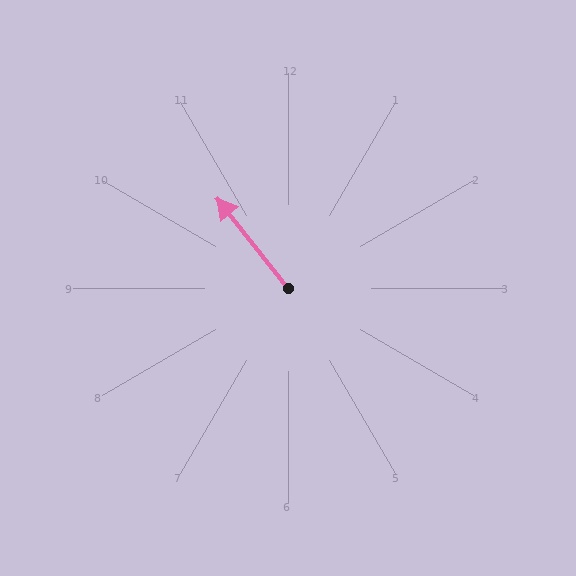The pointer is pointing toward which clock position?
Roughly 11 o'clock.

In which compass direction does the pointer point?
Northwest.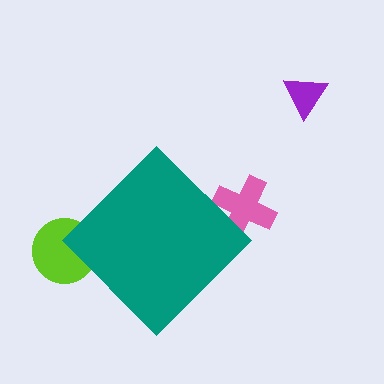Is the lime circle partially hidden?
Yes, the lime circle is partially hidden behind the teal diamond.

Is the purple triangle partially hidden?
No, the purple triangle is fully visible.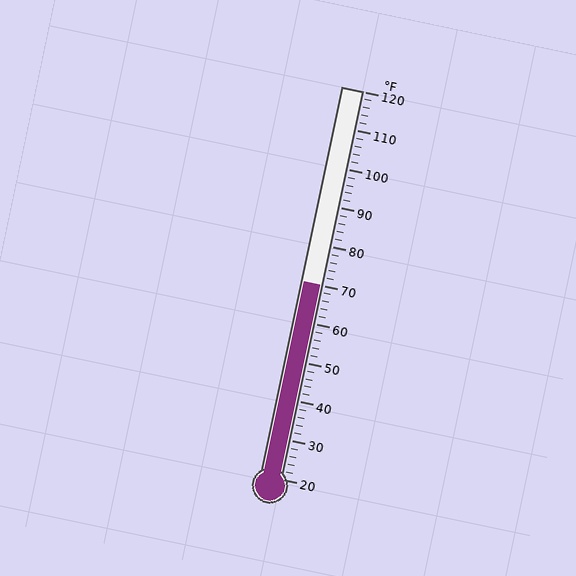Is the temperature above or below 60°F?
The temperature is above 60°F.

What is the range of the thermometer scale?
The thermometer scale ranges from 20°F to 120°F.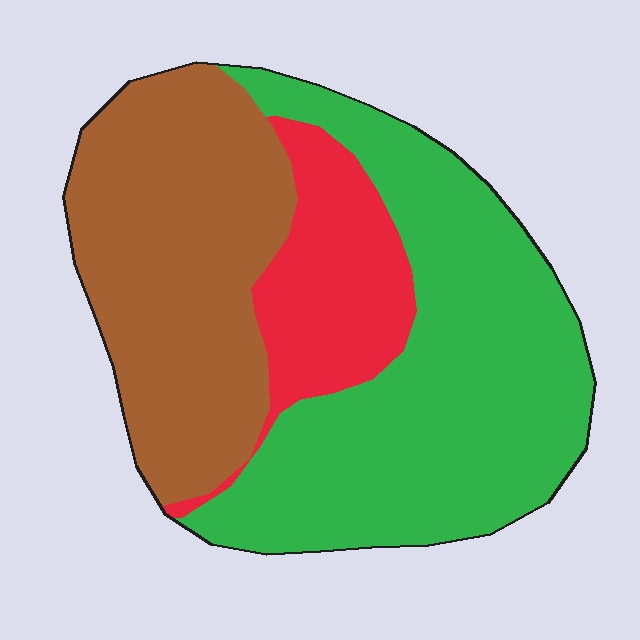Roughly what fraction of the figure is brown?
Brown covers roughly 35% of the figure.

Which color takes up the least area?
Red, at roughly 15%.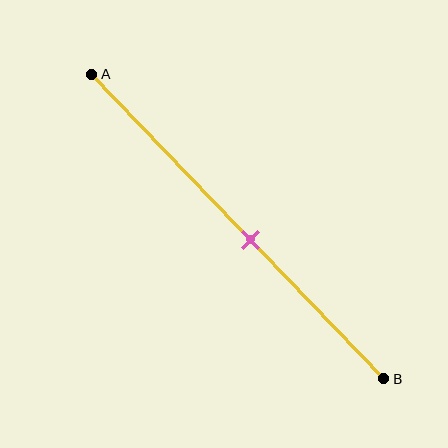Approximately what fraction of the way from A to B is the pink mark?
The pink mark is approximately 55% of the way from A to B.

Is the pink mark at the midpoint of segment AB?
No, the mark is at about 55% from A, not at the 50% midpoint.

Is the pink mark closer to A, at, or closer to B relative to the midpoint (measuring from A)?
The pink mark is closer to point B than the midpoint of segment AB.